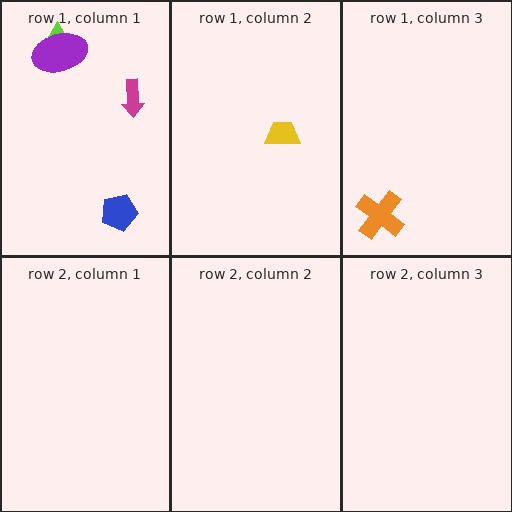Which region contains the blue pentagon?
The row 1, column 1 region.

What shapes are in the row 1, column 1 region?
The magenta arrow, the lime triangle, the blue pentagon, the purple ellipse.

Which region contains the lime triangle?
The row 1, column 1 region.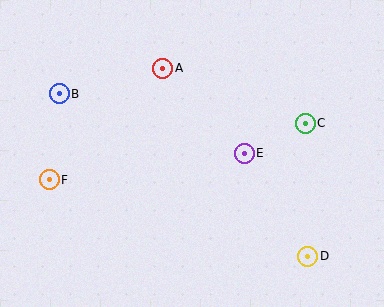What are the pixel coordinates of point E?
Point E is at (244, 153).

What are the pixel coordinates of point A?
Point A is at (163, 68).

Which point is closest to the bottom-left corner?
Point F is closest to the bottom-left corner.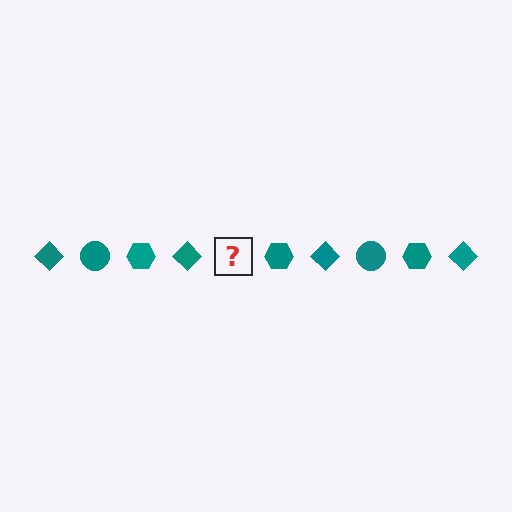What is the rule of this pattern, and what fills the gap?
The rule is that the pattern cycles through diamond, circle, hexagon shapes in teal. The gap should be filled with a teal circle.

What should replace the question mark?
The question mark should be replaced with a teal circle.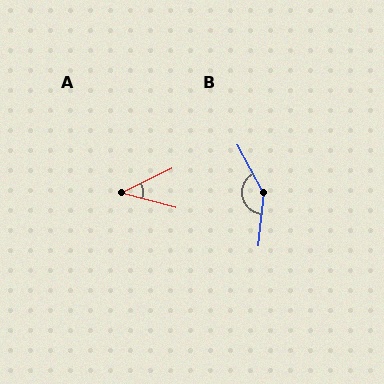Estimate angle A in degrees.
Approximately 41 degrees.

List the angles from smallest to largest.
A (41°), B (146°).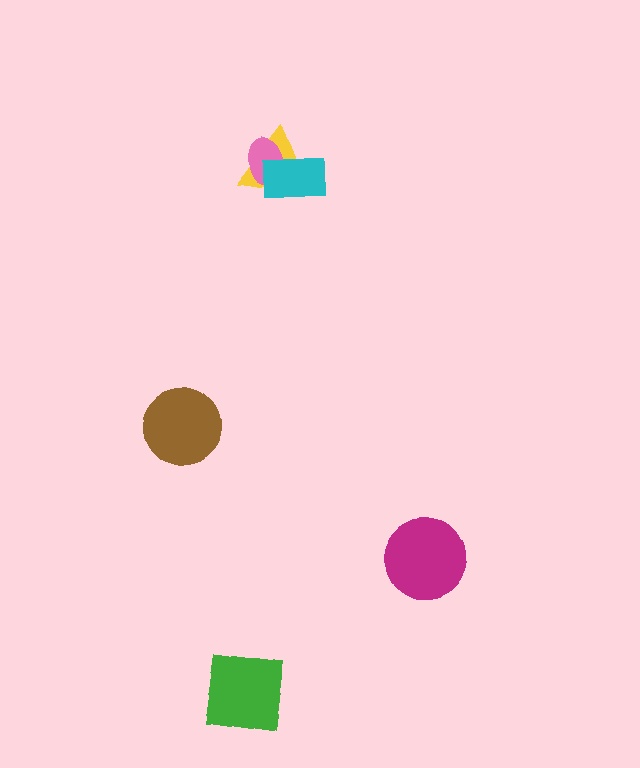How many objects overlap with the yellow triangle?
2 objects overlap with the yellow triangle.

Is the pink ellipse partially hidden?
Yes, it is partially covered by another shape.